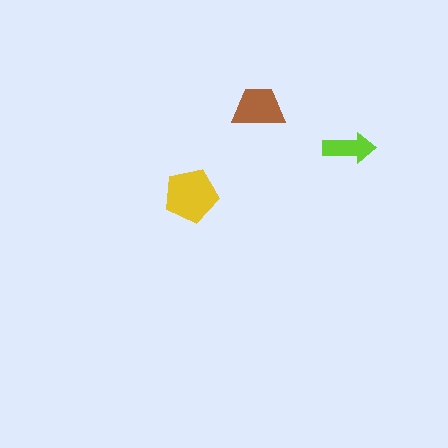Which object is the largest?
The yellow pentagon.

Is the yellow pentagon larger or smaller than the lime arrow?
Larger.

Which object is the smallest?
The lime arrow.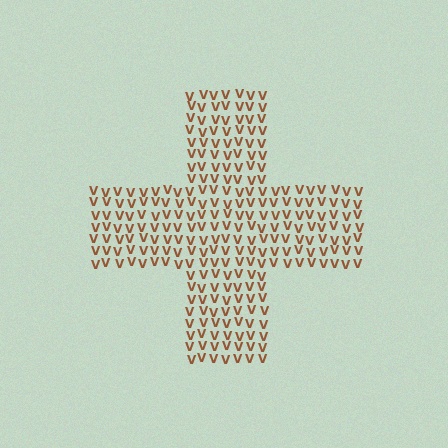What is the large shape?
The large shape is a cross.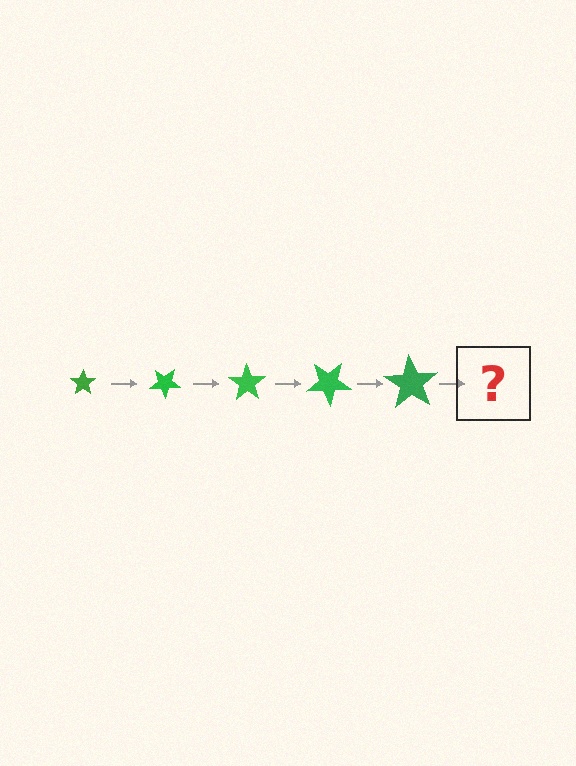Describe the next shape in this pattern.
It should be a star, larger than the previous one and rotated 175 degrees from the start.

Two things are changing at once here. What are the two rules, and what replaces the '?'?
The two rules are that the star grows larger each step and it rotates 35 degrees each step. The '?' should be a star, larger than the previous one and rotated 175 degrees from the start.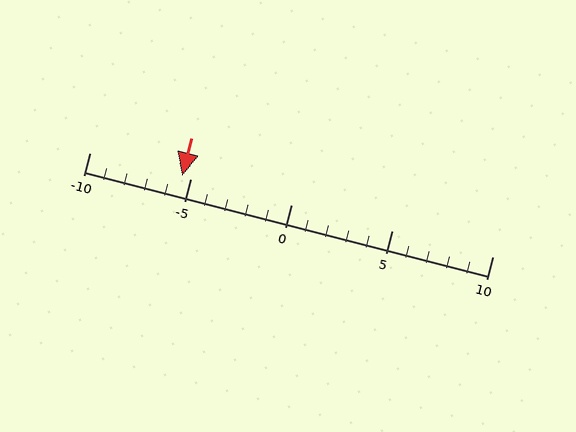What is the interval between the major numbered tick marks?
The major tick marks are spaced 5 units apart.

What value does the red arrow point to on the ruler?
The red arrow points to approximately -5.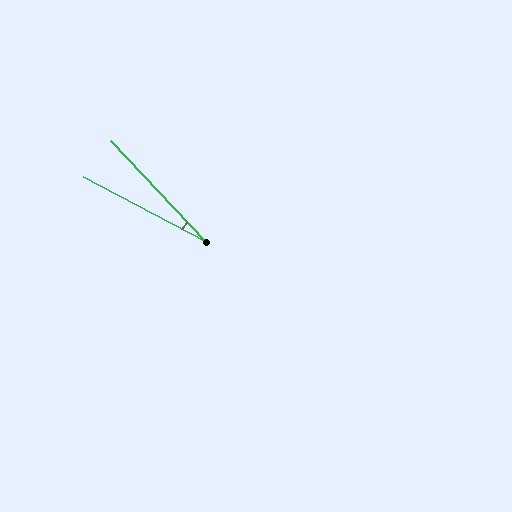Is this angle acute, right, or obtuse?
It is acute.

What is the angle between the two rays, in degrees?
Approximately 19 degrees.